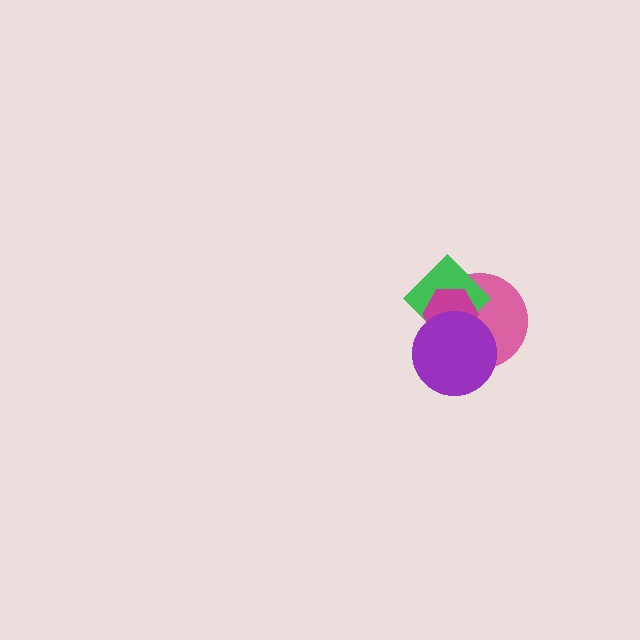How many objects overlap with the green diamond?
3 objects overlap with the green diamond.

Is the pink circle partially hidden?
Yes, it is partially covered by another shape.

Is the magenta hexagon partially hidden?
Yes, it is partially covered by another shape.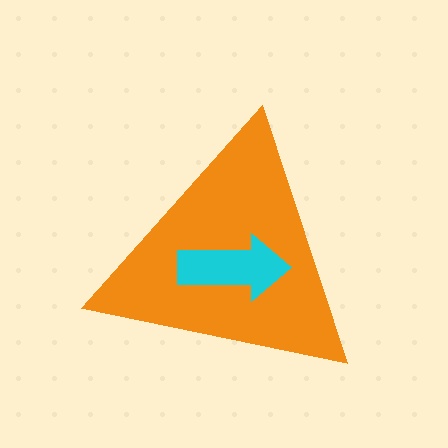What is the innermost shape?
The cyan arrow.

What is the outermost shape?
The orange triangle.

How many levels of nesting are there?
2.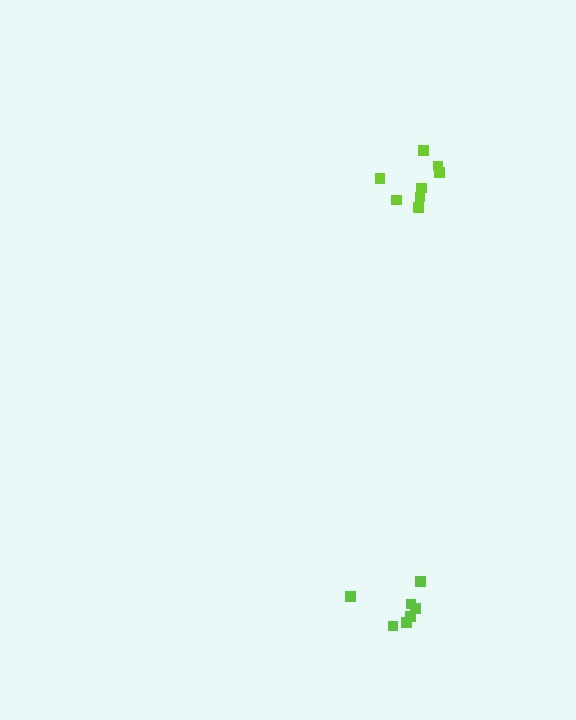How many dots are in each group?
Group 1: 8 dots, Group 2: 7 dots (15 total).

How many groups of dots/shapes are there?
There are 2 groups.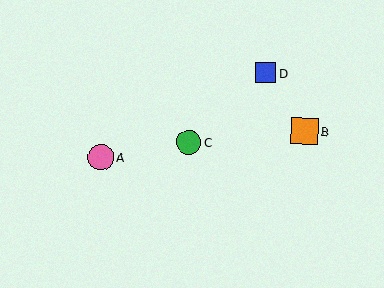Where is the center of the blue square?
The center of the blue square is at (266, 73).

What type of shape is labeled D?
Shape D is a blue square.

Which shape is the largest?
The orange square (labeled B) is the largest.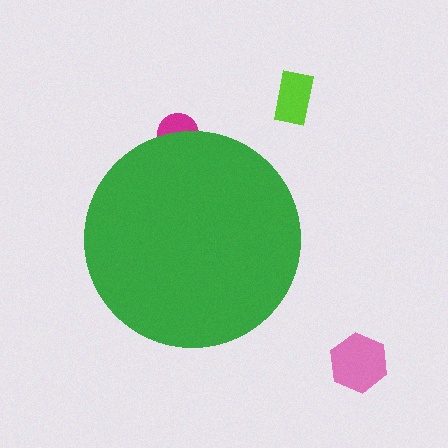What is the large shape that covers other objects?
A green circle.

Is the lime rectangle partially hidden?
No, the lime rectangle is fully visible.